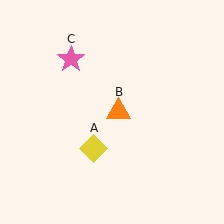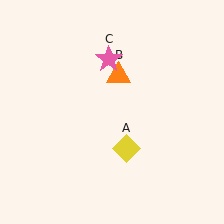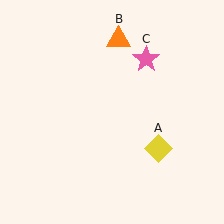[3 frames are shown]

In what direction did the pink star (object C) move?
The pink star (object C) moved right.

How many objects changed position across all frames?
3 objects changed position: yellow diamond (object A), orange triangle (object B), pink star (object C).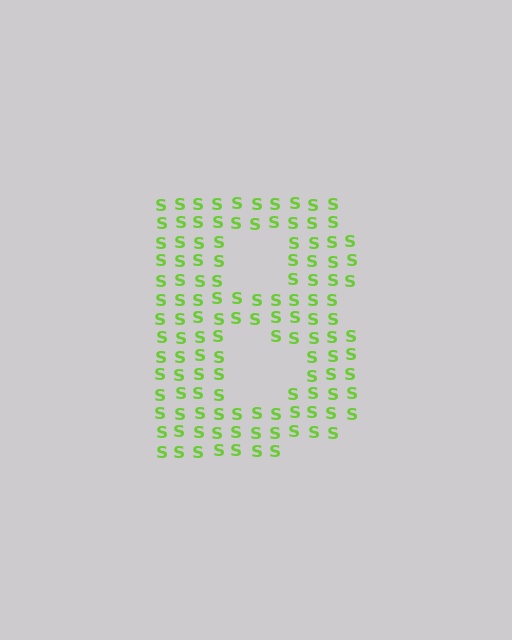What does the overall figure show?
The overall figure shows the letter B.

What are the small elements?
The small elements are letter S's.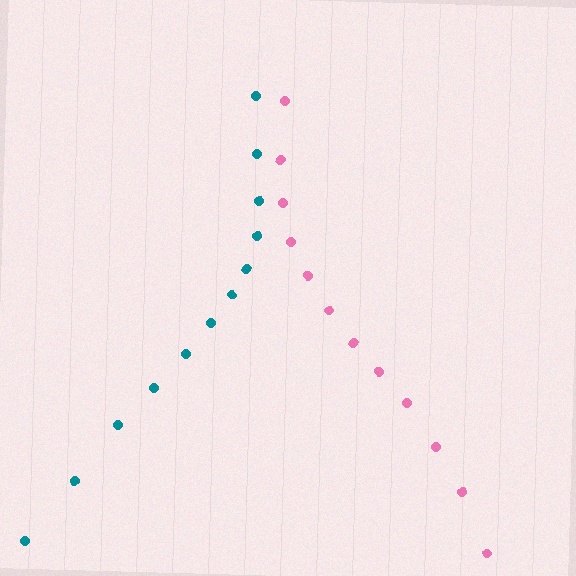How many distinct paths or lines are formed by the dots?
There are 2 distinct paths.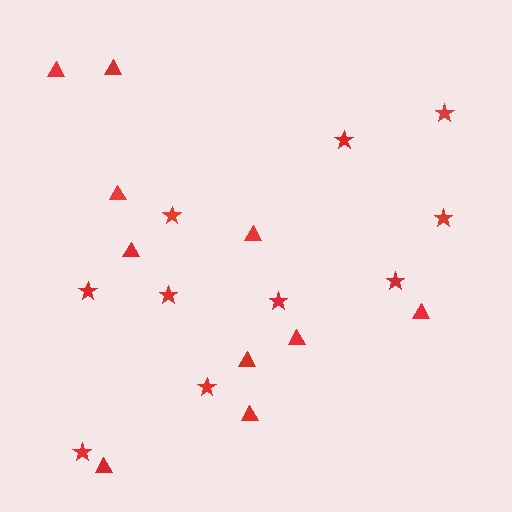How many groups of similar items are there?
There are 2 groups: one group of stars (10) and one group of triangles (10).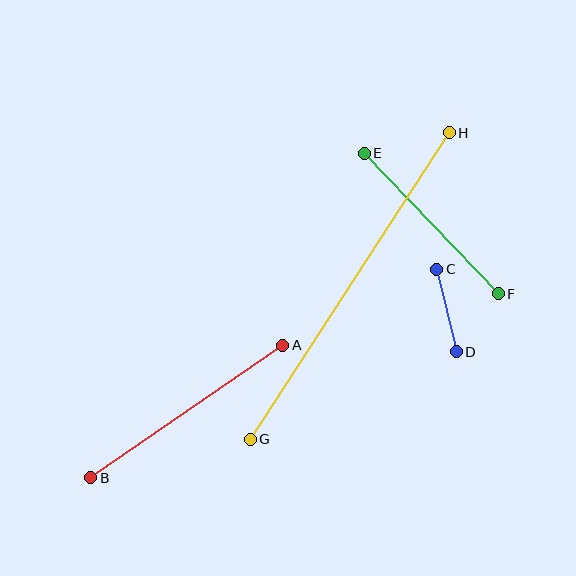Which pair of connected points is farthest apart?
Points G and H are farthest apart.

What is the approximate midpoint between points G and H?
The midpoint is at approximately (350, 286) pixels.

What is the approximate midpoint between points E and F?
The midpoint is at approximately (431, 224) pixels.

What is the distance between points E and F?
The distance is approximately 194 pixels.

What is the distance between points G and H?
The distance is approximately 366 pixels.